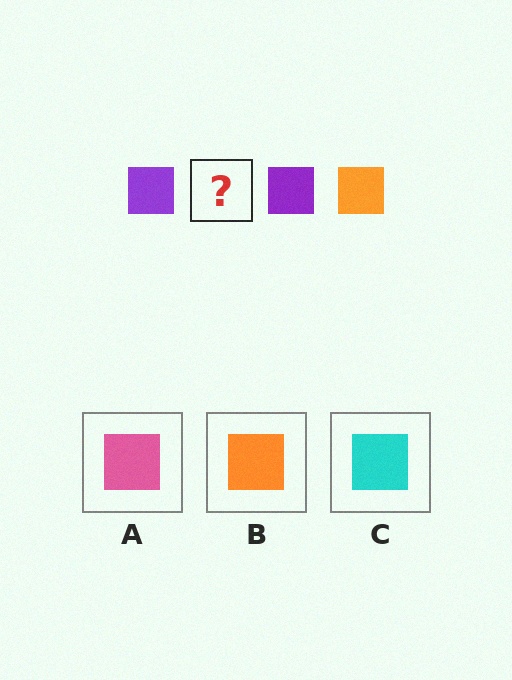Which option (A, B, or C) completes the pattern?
B.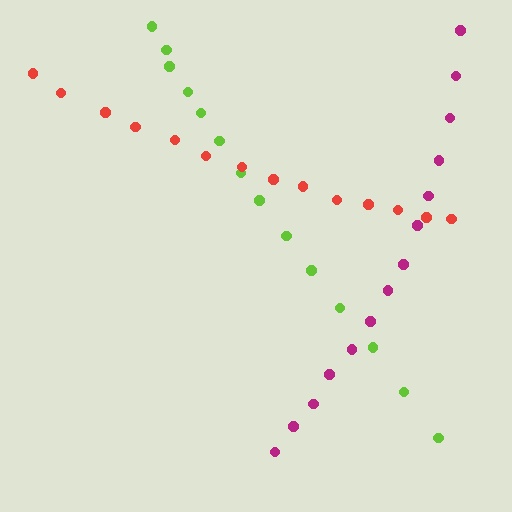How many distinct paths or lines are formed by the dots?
There are 3 distinct paths.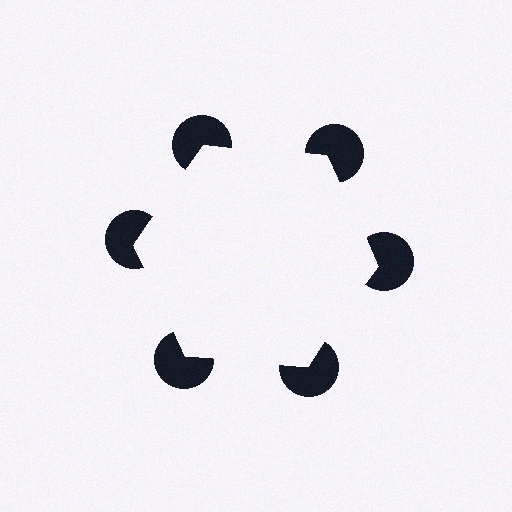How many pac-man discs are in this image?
There are 6 — one at each vertex of the illusory hexagon.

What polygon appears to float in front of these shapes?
An illusory hexagon — its edges are inferred from the aligned wedge cuts in the pac-man discs, not physically drawn.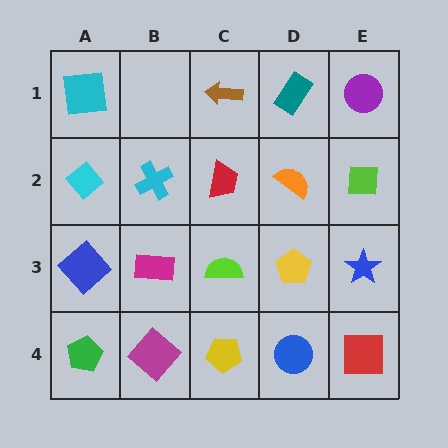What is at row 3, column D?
A yellow pentagon.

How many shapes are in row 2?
5 shapes.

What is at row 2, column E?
A lime square.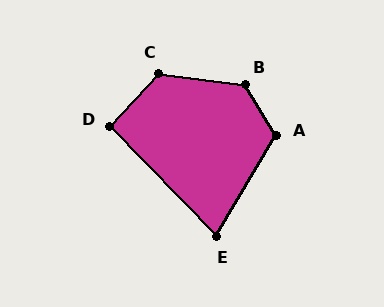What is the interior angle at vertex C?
Approximately 125 degrees (obtuse).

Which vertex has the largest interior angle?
B, at approximately 130 degrees.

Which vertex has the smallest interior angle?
E, at approximately 75 degrees.